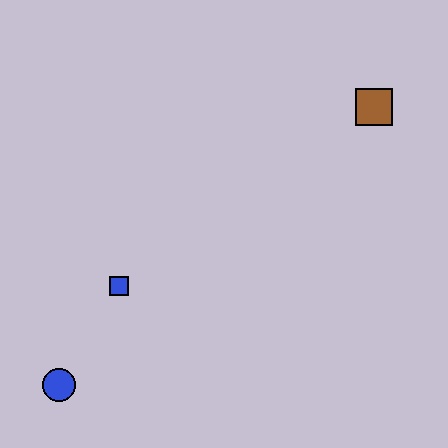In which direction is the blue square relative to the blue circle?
The blue square is above the blue circle.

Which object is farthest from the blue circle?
The brown square is farthest from the blue circle.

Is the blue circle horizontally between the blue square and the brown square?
No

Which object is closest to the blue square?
The blue circle is closest to the blue square.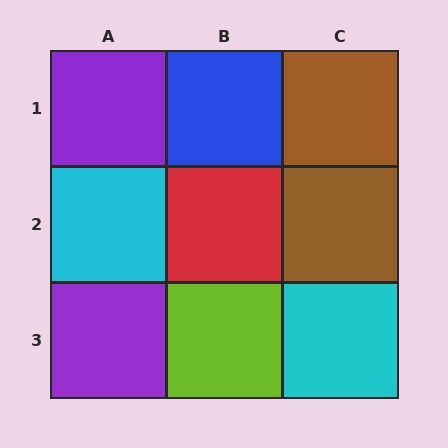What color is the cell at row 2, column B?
Red.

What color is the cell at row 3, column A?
Purple.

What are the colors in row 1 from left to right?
Purple, blue, brown.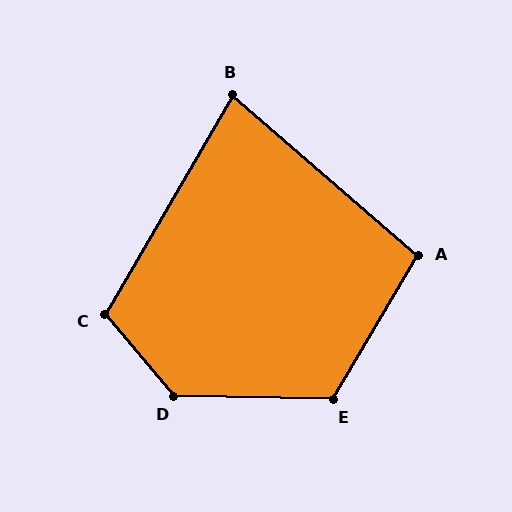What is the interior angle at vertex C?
Approximately 109 degrees (obtuse).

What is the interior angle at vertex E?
Approximately 120 degrees (obtuse).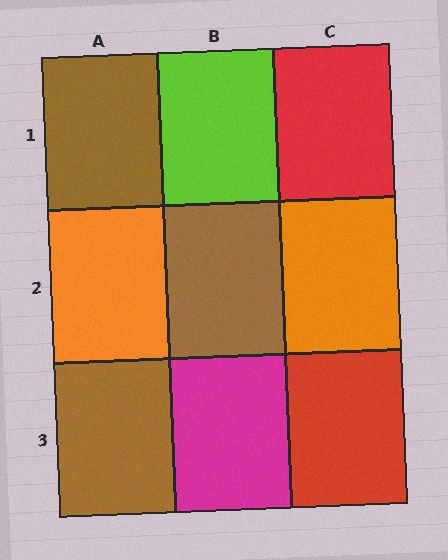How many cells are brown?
3 cells are brown.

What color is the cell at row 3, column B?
Magenta.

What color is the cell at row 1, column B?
Lime.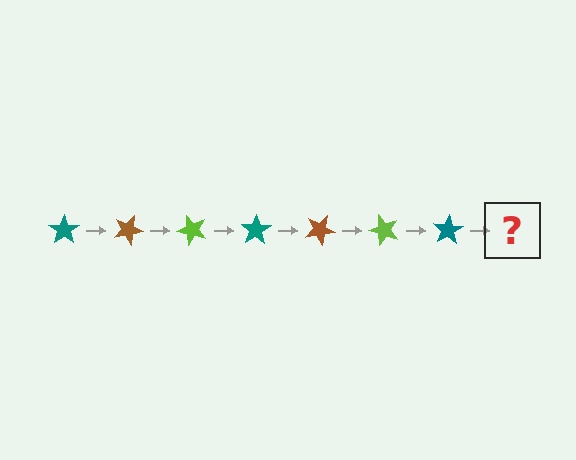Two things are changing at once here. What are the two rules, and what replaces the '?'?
The two rules are that it rotates 25 degrees each step and the color cycles through teal, brown, and lime. The '?' should be a brown star, rotated 175 degrees from the start.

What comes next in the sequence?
The next element should be a brown star, rotated 175 degrees from the start.